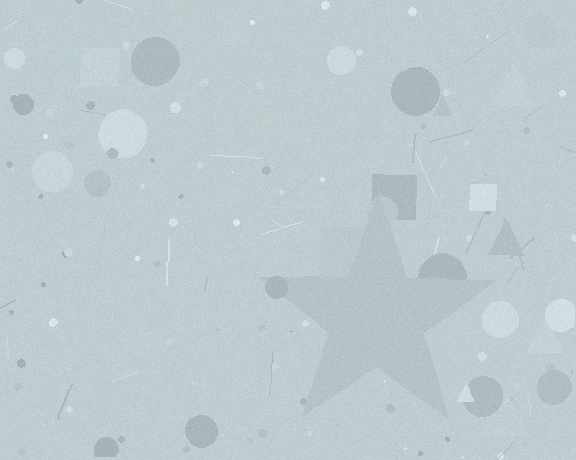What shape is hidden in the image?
A star is hidden in the image.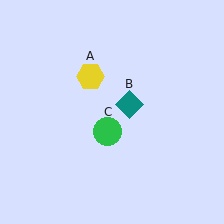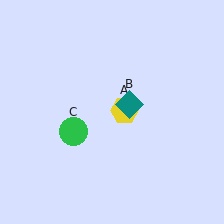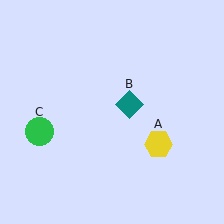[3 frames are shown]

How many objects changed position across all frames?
2 objects changed position: yellow hexagon (object A), green circle (object C).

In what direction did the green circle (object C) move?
The green circle (object C) moved left.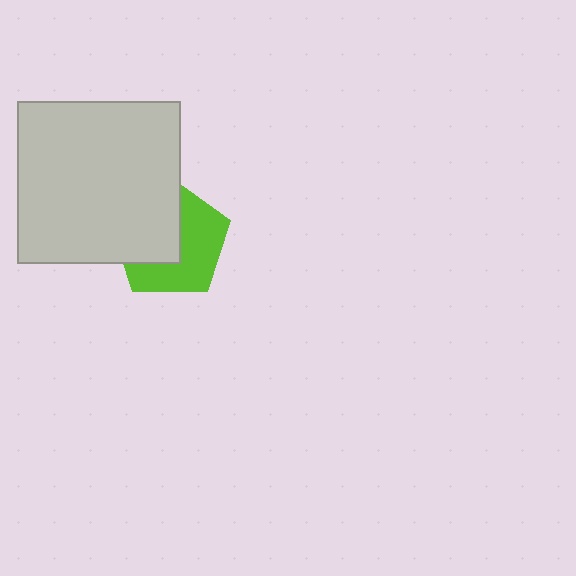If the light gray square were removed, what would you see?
You would see the complete lime pentagon.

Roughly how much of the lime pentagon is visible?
About half of it is visible (roughly 52%).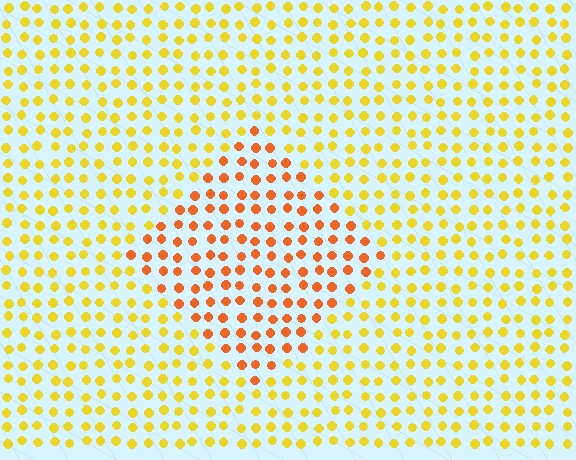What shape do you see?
I see a diamond.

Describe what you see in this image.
The image is filled with small yellow elements in a uniform arrangement. A diamond-shaped region is visible where the elements are tinted to a slightly different hue, forming a subtle color boundary.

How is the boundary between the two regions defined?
The boundary is defined purely by a slight shift in hue (about 35 degrees). Spacing, size, and orientation are identical on both sides.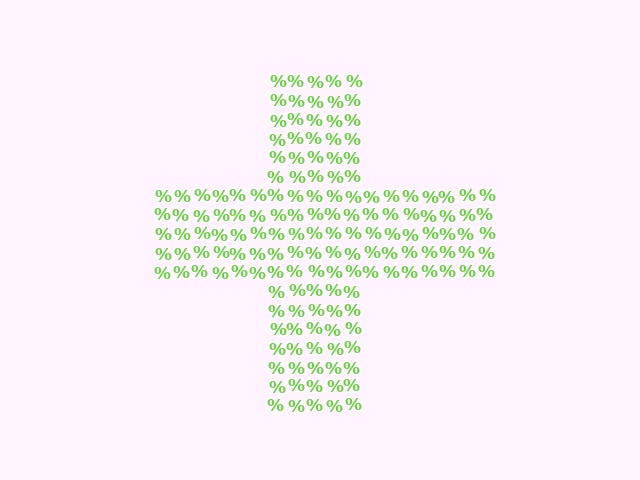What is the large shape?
The large shape is a cross.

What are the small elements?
The small elements are percent signs.